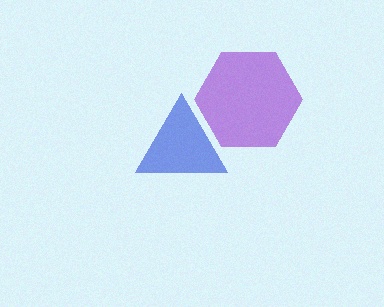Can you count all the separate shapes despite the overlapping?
Yes, there are 2 separate shapes.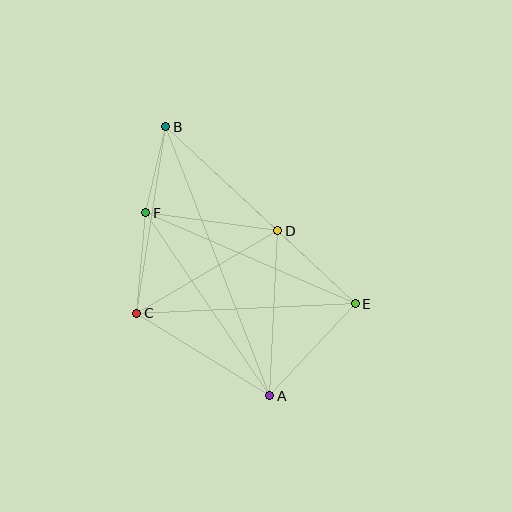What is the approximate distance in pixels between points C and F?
The distance between C and F is approximately 101 pixels.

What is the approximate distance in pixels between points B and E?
The distance between B and E is approximately 259 pixels.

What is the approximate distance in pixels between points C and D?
The distance between C and D is approximately 163 pixels.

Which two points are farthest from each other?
Points A and B are farthest from each other.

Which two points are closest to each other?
Points B and F are closest to each other.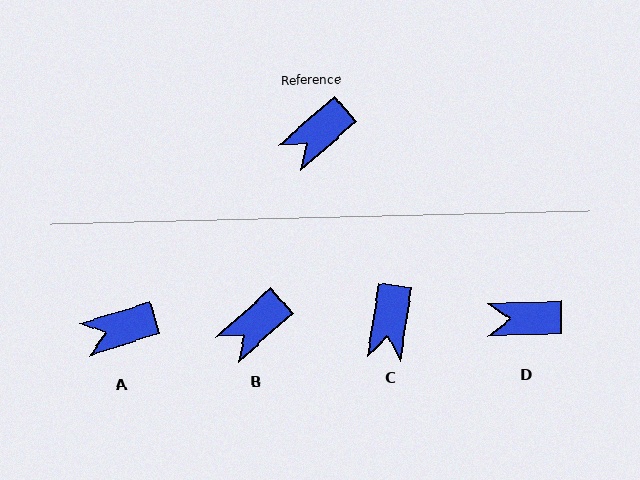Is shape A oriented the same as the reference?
No, it is off by about 24 degrees.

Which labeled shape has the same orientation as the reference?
B.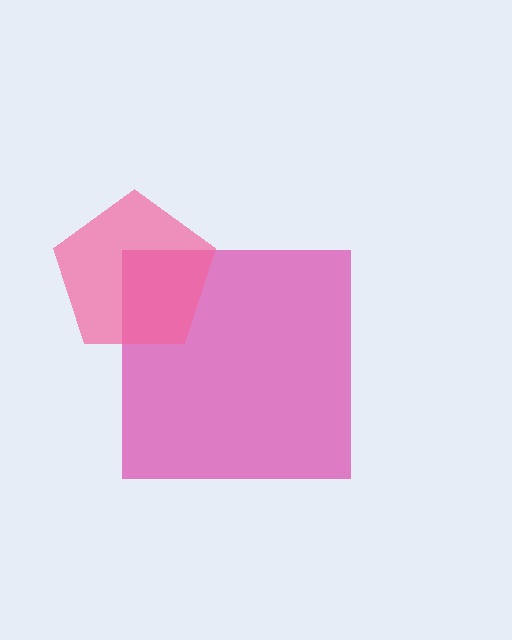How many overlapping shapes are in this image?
There are 2 overlapping shapes in the image.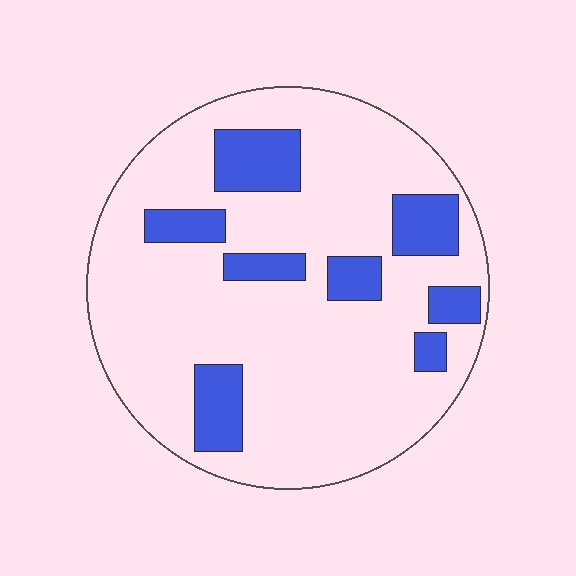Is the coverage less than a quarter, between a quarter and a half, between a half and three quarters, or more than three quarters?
Less than a quarter.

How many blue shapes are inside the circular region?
8.